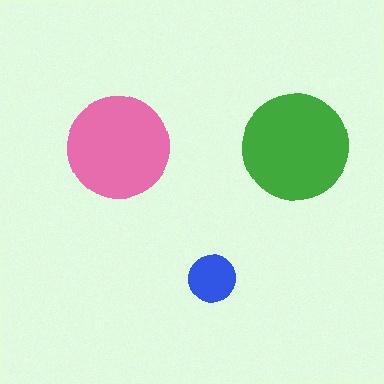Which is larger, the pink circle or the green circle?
The green one.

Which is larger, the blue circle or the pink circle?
The pink one.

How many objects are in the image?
There are 3 objects in the image.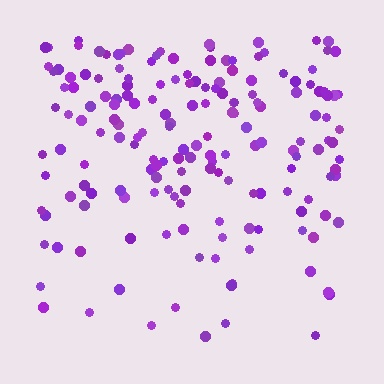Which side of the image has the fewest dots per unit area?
The bottom.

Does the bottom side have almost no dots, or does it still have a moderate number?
Still a moderate number, just noticeably fewer than the top.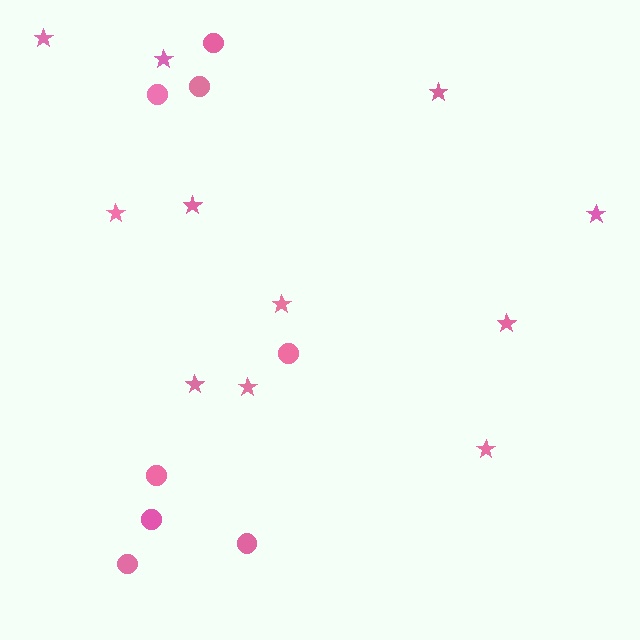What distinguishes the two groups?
There are 2 groups: one group of circles (8) and one group of stars (11).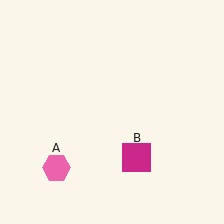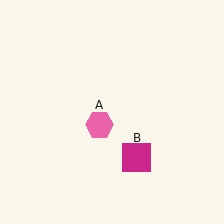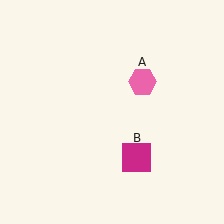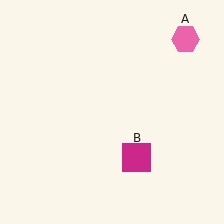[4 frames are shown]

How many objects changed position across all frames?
1 object changed position: pink hexagon (object A).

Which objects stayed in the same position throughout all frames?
Magenta square (object B) remained stationary.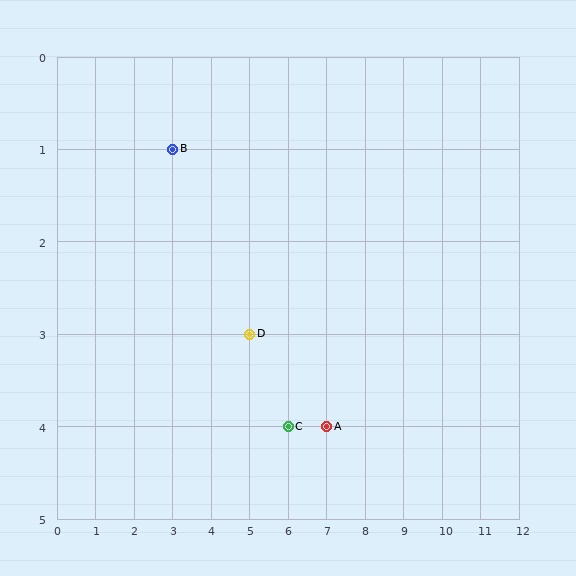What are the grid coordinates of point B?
Point B is at grid coordinates (3, 1).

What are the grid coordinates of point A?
Point A is at grid coordinates (7, 4).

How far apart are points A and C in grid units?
Points A and C are 1 column apart.